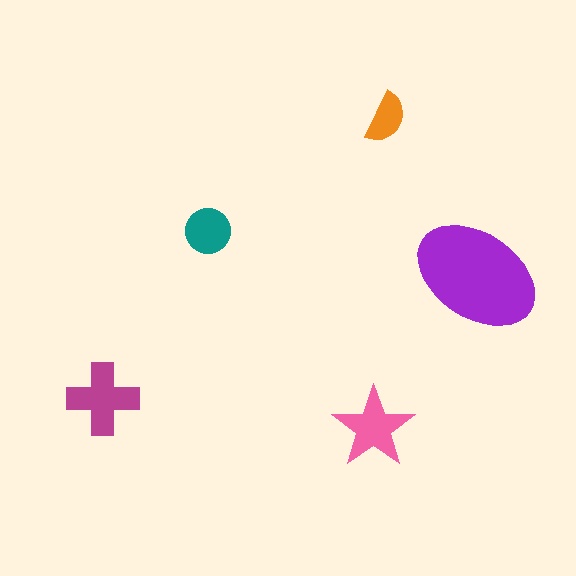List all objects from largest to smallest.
The purple ellipse, the magenta cross, the pink star, the teal circle, the orange semicircle.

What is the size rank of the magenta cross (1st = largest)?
2nd.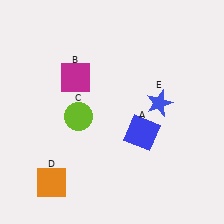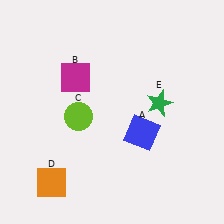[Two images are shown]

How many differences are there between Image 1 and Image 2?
There is 1 difference between the two images.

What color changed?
The star (E) changed from blue in Image 1 to green in Image 2.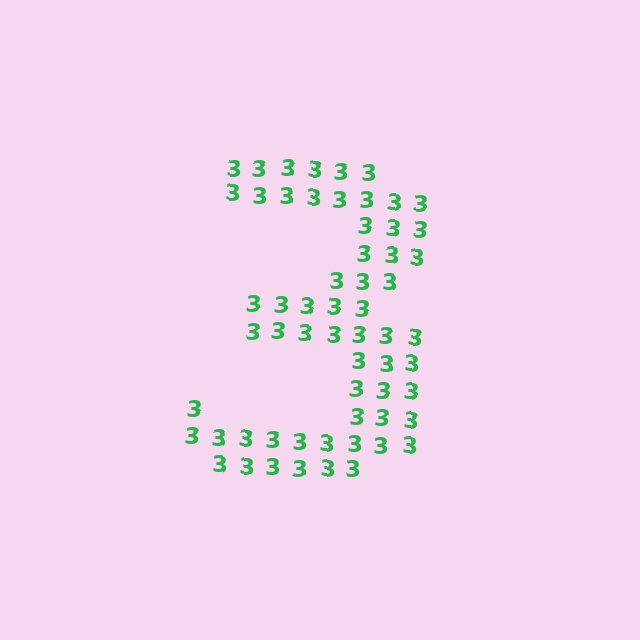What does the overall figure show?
The overall figure shows the digit 3.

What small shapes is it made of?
It is made of small digit 3's.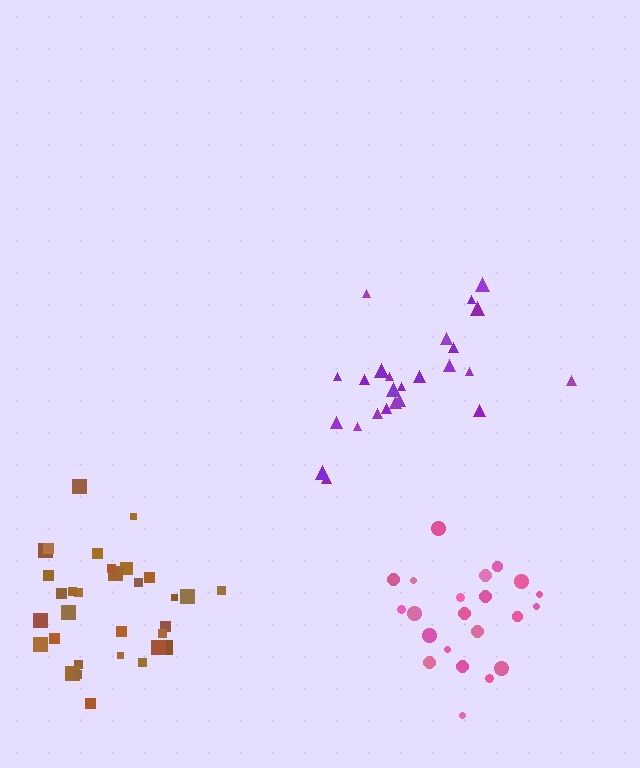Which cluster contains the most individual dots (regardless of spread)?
Brown (32).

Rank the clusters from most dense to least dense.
pink, brown, purple.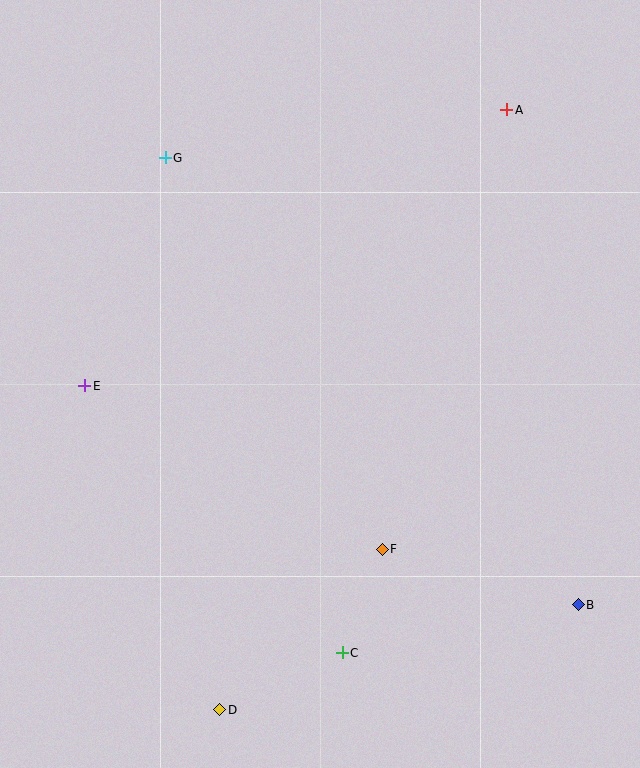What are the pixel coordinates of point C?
Point C is at (342, 653).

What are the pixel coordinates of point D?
Point D is at (220, 710).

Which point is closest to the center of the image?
Point F at (382, 549) is closest to the center.